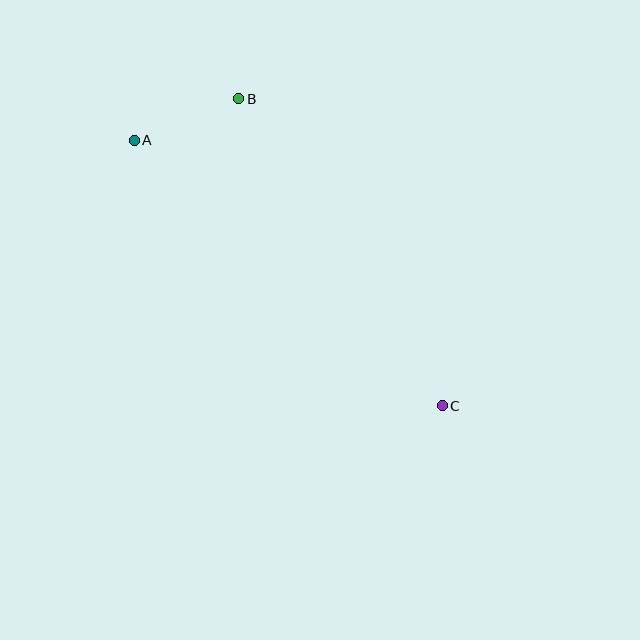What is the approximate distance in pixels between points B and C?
The distance between B and C is approximately 368 pixels.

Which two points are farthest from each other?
Points A and C are farthest from each other.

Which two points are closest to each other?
Points A and B are closest to each other.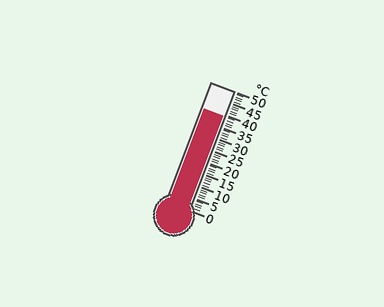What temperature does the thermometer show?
The thermometer shows approximately 39°C.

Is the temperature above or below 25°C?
The temperature is above 25°C.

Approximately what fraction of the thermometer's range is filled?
The thermometer is filled to approximately 80% of its range.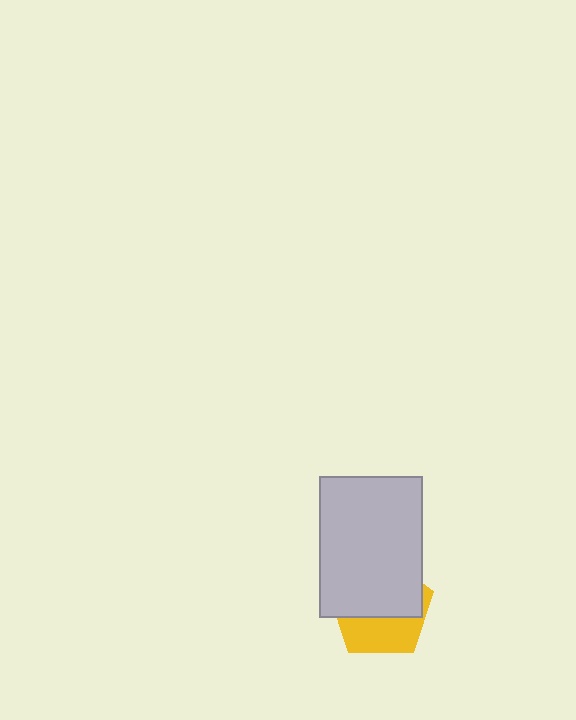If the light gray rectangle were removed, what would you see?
You would see the complete yellow pentagon.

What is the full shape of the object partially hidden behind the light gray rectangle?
The partially hidden object is a yellow pentagon.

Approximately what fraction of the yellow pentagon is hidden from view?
Roughly 60% of the yellow pentagon is hidden behind the light gray rectangle.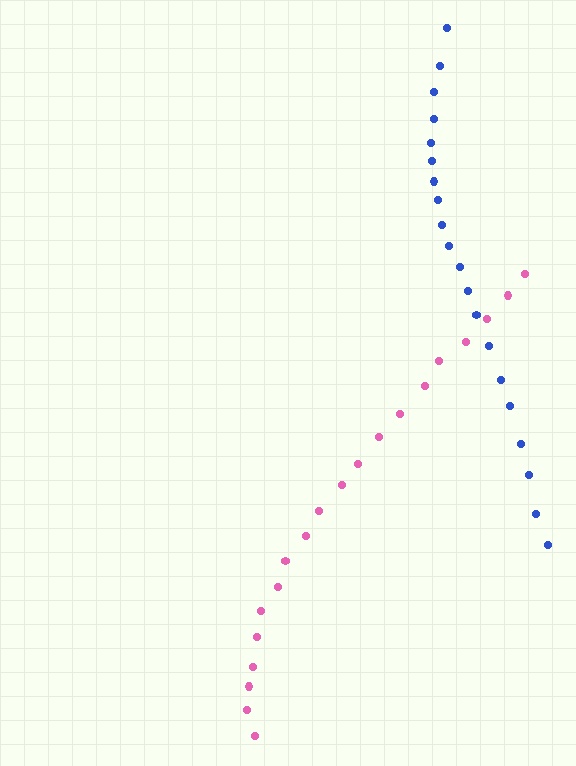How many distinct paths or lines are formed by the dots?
There are 2 distinct paths.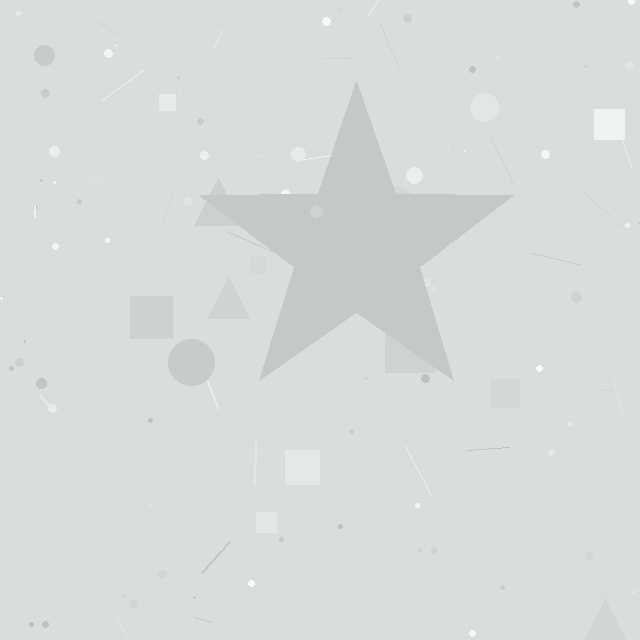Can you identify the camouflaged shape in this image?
The camouflaged shape is a star.